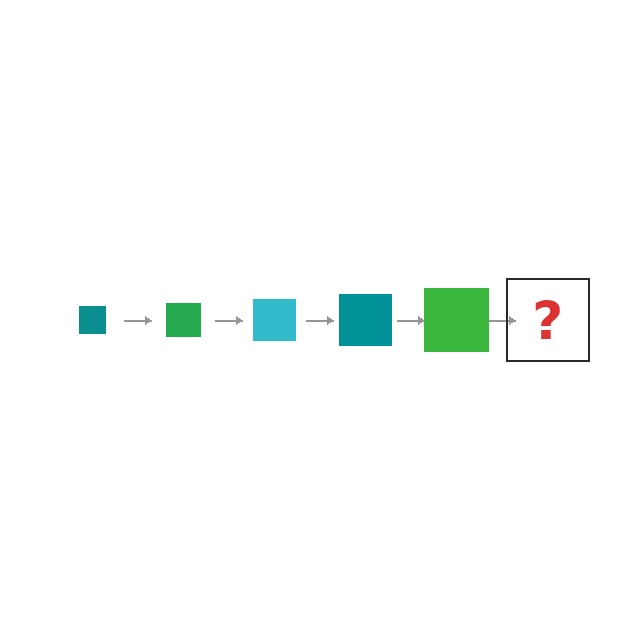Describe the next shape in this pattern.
It should be a cyan square, larger than the previous one.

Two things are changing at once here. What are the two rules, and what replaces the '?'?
The two rules are that the square grows larger each step and the color cycles through teal, green, and cyan. The '?' should be a cyan square, larger than the previous one.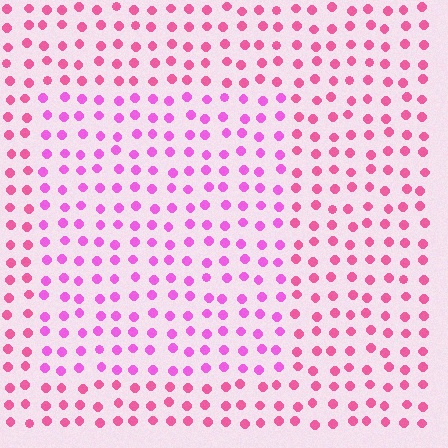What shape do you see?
I see a rectangle.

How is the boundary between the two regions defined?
The boundary is defined purely by a slight shift in hue (about 28 degrees). Spacing, size, and orientation are identical on both sides.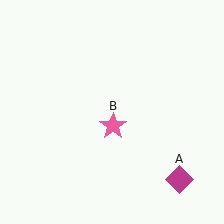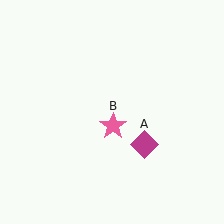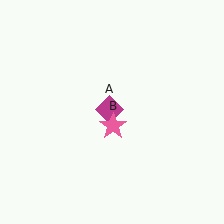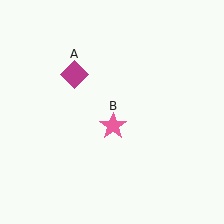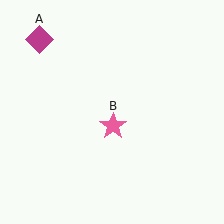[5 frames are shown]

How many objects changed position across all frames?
1 object changed position: magenta diamond (object A).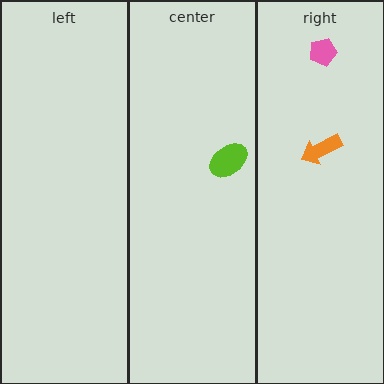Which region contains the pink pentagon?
The right region.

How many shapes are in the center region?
1.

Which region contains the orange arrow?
The right region.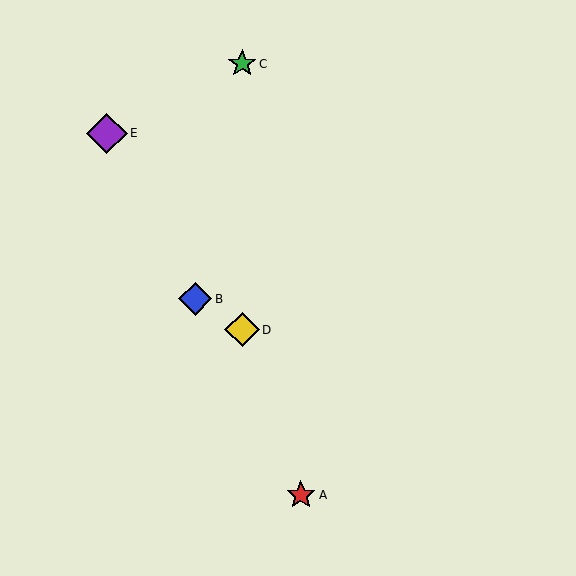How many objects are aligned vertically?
2 objects (C, D) are aligned vertically.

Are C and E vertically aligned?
No, C is at x≈242 and E is at x≈107.